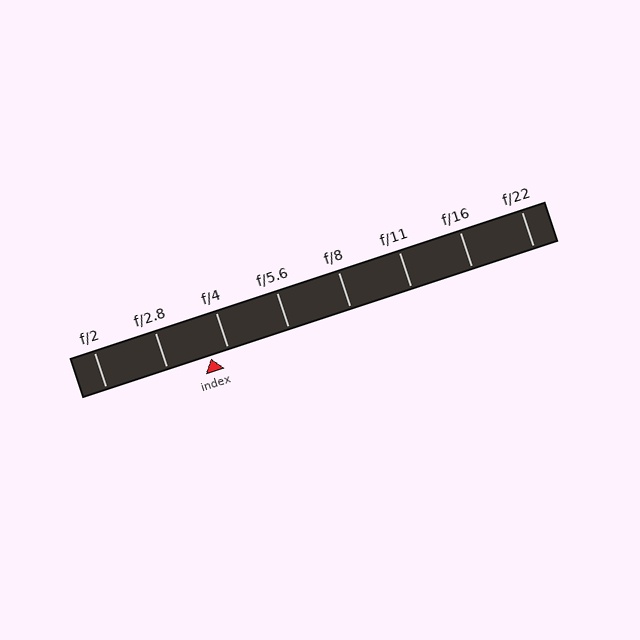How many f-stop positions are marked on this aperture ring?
There are 8 f-stop positions marked.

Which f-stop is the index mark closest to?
The index mark is closest to f/4.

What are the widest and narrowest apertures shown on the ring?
The widest aperture shown is f/2 and the narrowest is f/22.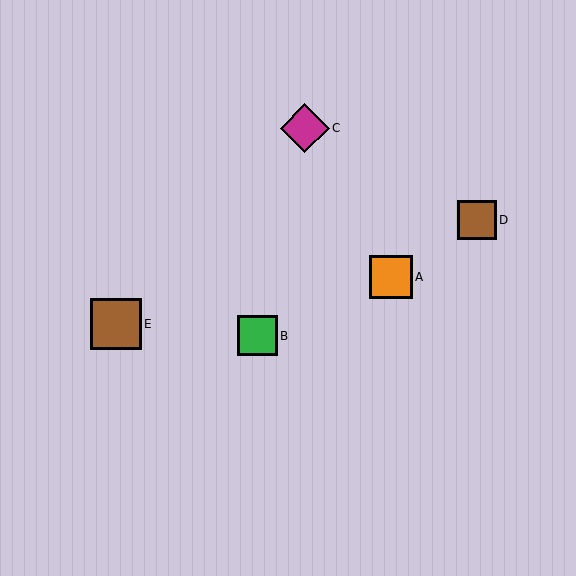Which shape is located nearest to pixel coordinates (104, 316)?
The brown square (labeled E) at (116, 324) is nearest to that location.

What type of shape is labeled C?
Shape C is a magenta diamond.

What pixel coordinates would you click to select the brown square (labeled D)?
Click at (477, 220) to select the brown square D.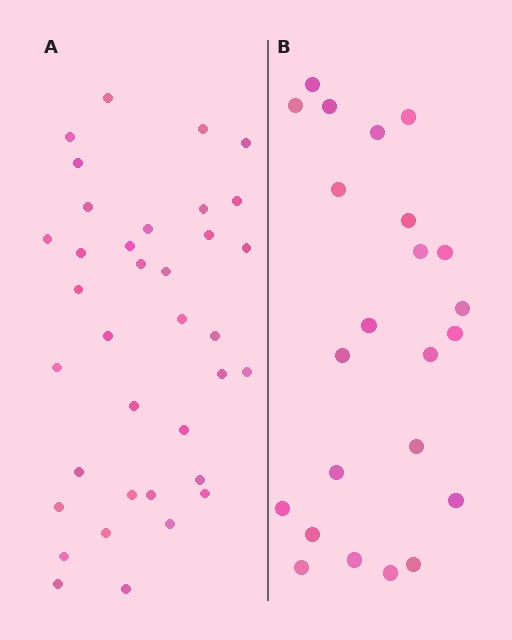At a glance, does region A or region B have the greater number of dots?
Region A (the left region) has more dots.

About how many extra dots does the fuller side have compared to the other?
Region A has approximately 15 more dots than region B.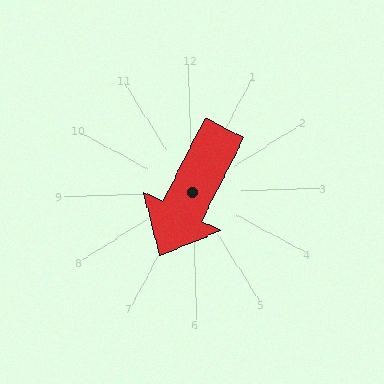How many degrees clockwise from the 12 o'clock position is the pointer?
Approximately 209 degrees.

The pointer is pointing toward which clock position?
Roughly 7 o'clock.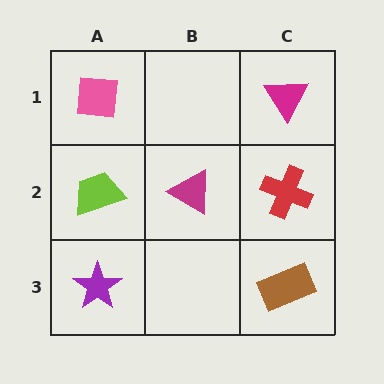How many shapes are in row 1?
2 shapes.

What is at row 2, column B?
A magenta triangle.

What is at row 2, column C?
A red cross.